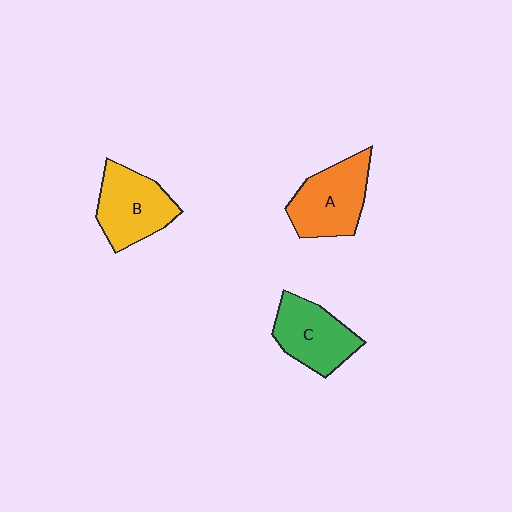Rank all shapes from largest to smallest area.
From largest to smallest: A (orange), B (yellow), C (green).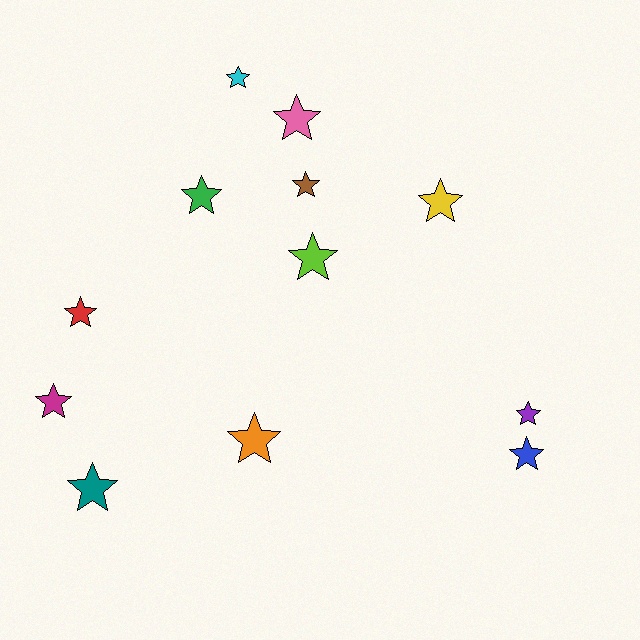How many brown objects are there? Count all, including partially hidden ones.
There is 1 brown object.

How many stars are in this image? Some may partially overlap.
There are 12 stars.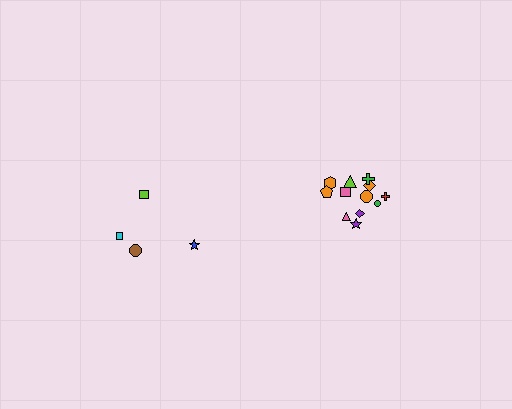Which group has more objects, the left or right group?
The right group.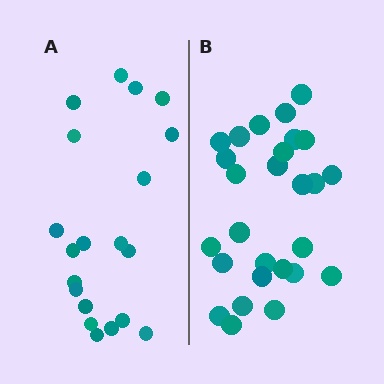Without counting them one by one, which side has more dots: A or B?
Region B (the right region) has more dots.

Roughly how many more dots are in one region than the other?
Region B has roughly 8 or so more dots than region A.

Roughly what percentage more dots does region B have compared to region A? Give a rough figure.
About 35% more.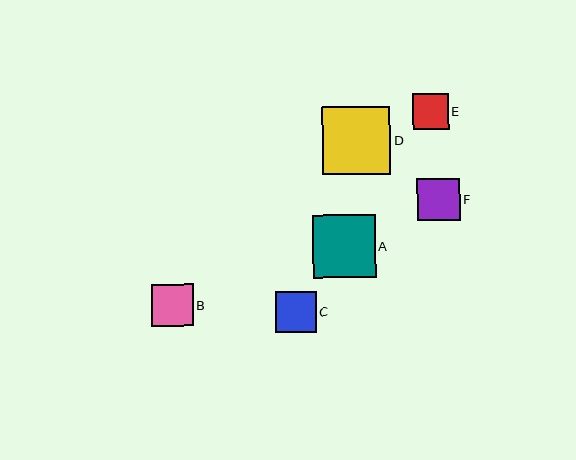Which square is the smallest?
Square E is the smallest with a size of approximately 36 pixels.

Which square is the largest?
Square D is the largest with a size of approximately 68 pixels.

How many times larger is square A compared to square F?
Square A is approximately 1.5 times the size of square F.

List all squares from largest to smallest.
From largest to smallest: D, A, F, B, C, E.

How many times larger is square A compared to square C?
Square A is approximately 1.5 times the size of square C.